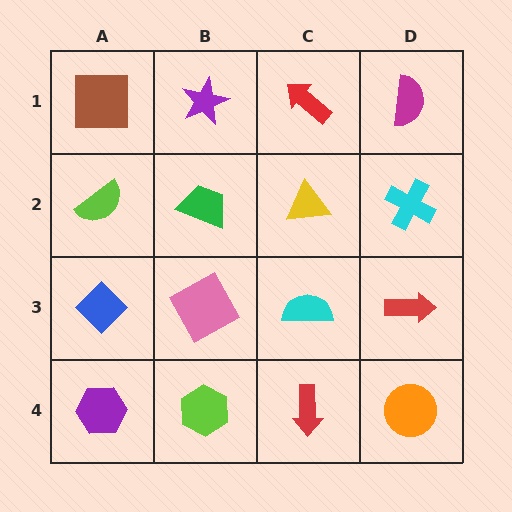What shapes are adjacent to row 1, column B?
A green trapezoid (row 2, column B), a brown square (row 1, column A), a red arrow (row 1, column C).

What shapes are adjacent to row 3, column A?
A lime semicircle (row 2, column A), a purple hexagon (row 4, column A), a pink square (row 3, column B).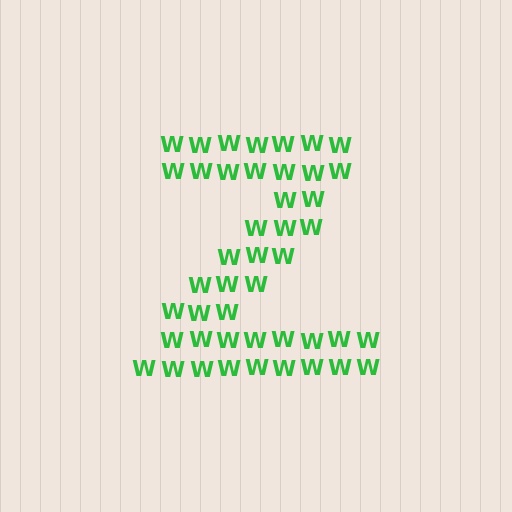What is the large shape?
The large shape is the letter Z.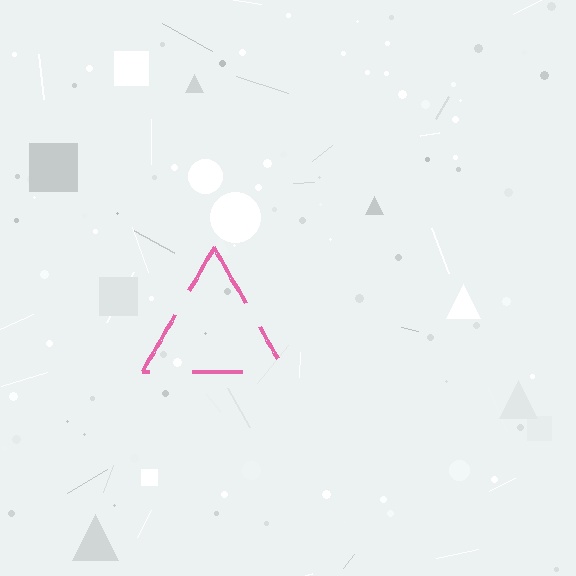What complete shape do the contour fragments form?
The contour fragments form a triangle.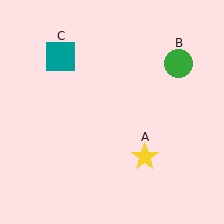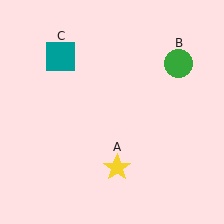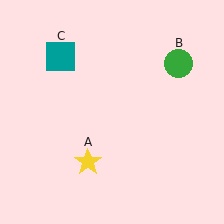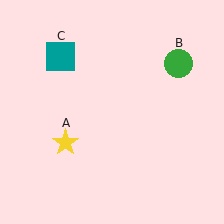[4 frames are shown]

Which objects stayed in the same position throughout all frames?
Green circle (object B) and teal square (object C) remained stationary.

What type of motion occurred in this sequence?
The yellow star (object A) rotated clockwise around the center of the scene.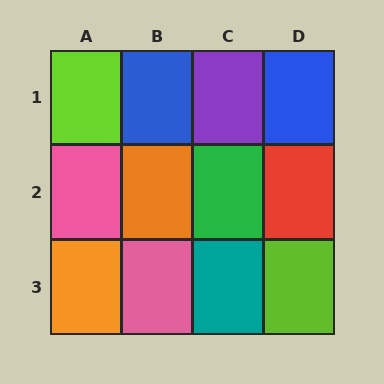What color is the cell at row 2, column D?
Red.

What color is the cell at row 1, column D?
Blue.